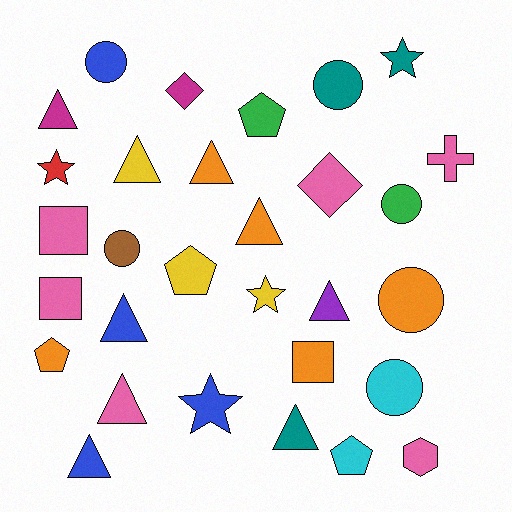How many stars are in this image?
There are 4 stars.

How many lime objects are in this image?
There are no lime objects.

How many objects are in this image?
There are 30 objects.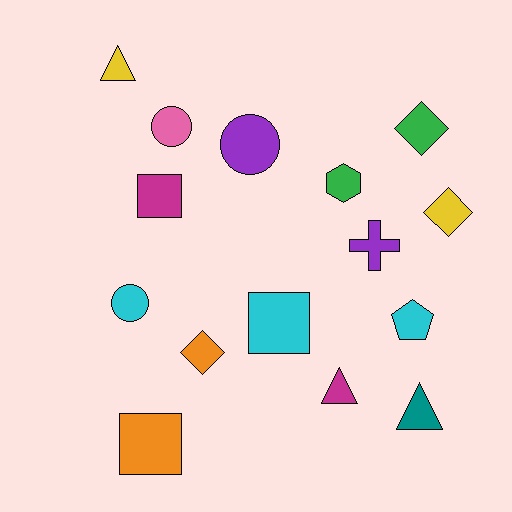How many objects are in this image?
There are 15 objects.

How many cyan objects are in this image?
There are 3 cyan objects.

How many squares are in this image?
There are 3 squares.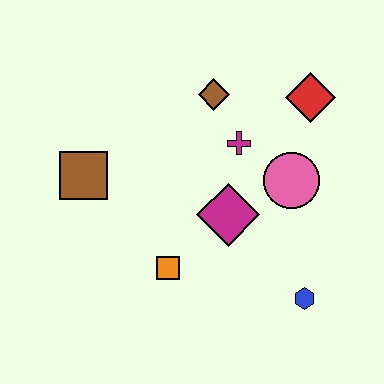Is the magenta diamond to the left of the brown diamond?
No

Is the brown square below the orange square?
No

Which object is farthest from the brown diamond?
The blue hexagon is farthest from the brown diamond.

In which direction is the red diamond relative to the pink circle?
The red diamond is above the pink circle.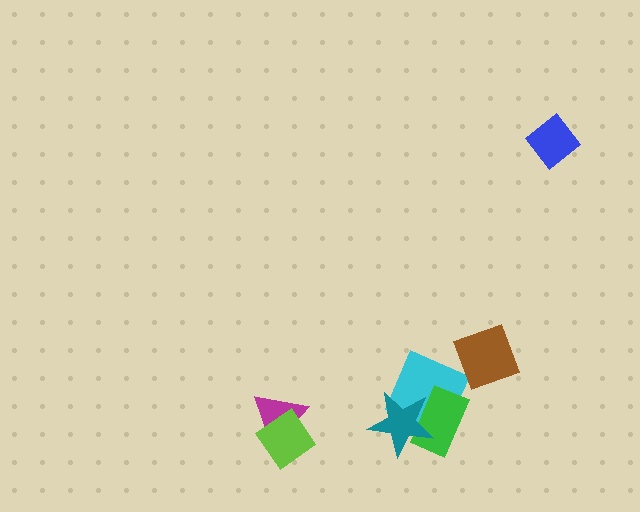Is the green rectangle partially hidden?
Yes, it is partially covered by another shape.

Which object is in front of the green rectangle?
The teal star is in front of the green rectangle.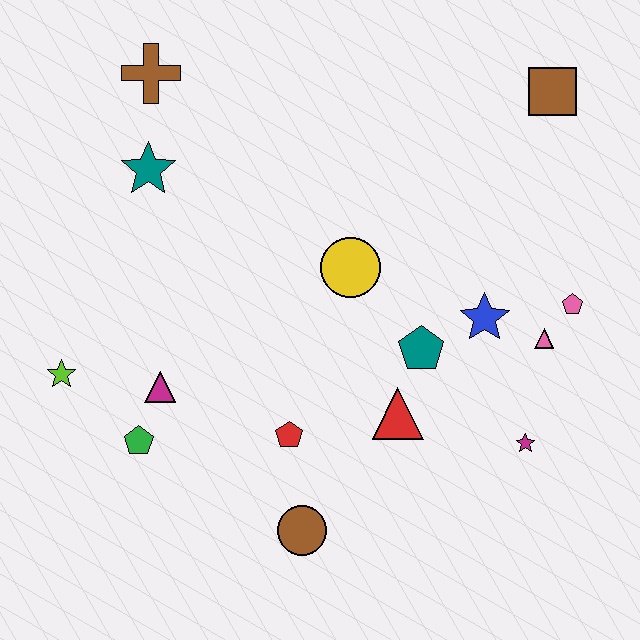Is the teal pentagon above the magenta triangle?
Yes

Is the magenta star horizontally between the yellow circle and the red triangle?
No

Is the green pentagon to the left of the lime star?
No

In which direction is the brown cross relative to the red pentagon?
The brown cross is above the red pentagon.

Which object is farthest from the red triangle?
The brown cross is farthest from the red triangle.